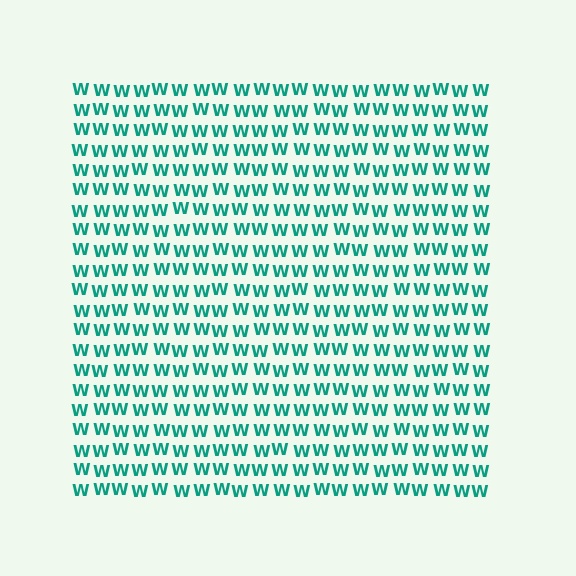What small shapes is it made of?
It is made of small letter W's.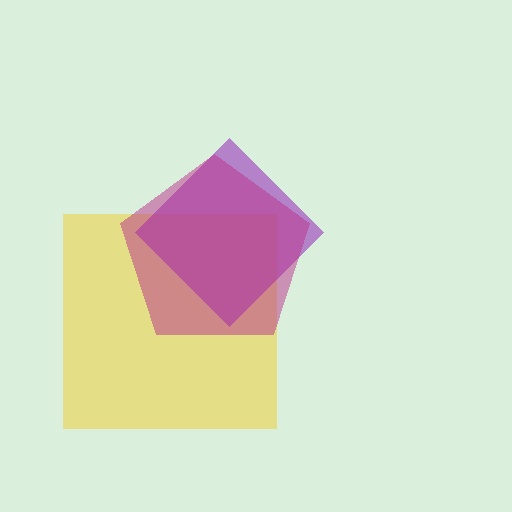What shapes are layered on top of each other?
The layered shapes are: a yellow square, a purple diamond, a magenta pentagon.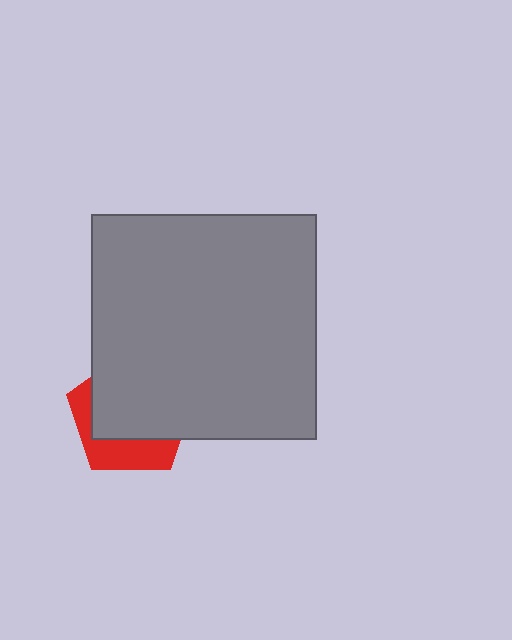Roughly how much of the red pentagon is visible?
A small part of it is visible (roughly 34%).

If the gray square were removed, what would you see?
You would see the complete red pentagon.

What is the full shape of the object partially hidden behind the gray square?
The partially hidden object is a red pentagon.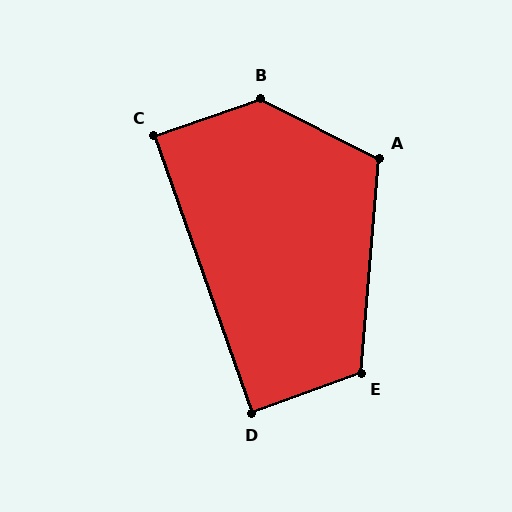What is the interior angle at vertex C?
Approximately 90 degrees (approximately right).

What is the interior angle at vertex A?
Approximately 112 degrees (obtuse).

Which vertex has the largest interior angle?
B, at approximately 134 degrees.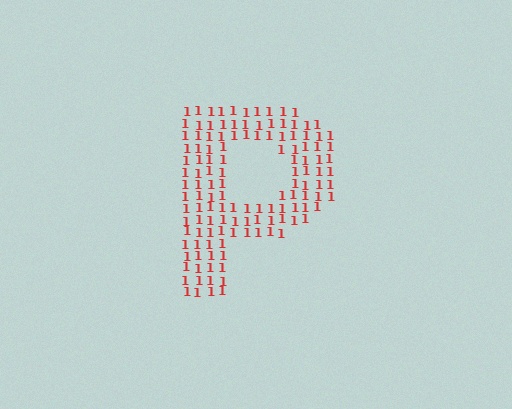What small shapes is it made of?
It is made of small digit 1's.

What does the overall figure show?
The overall figure shows the letter P.